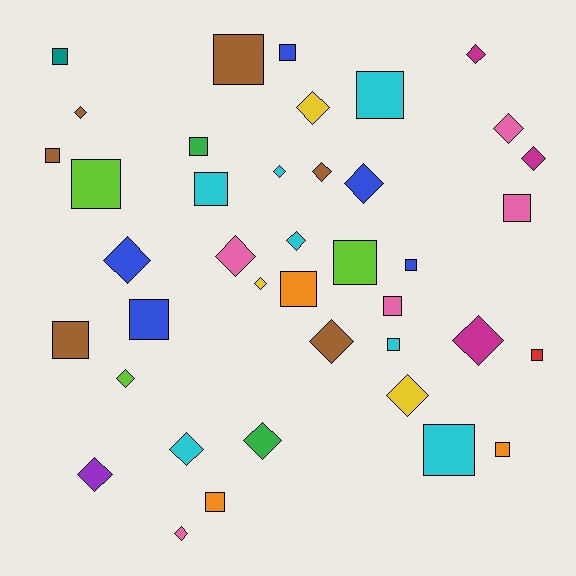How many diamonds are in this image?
There are 20 diamonds.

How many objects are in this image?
There are 40 objects.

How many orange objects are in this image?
There are 3 orange objects.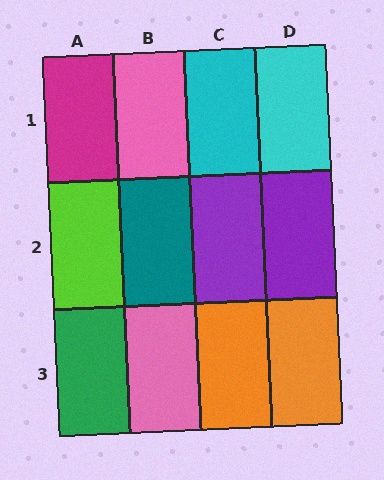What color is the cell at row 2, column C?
Purple.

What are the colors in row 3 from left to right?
Green, pink, orange, orange.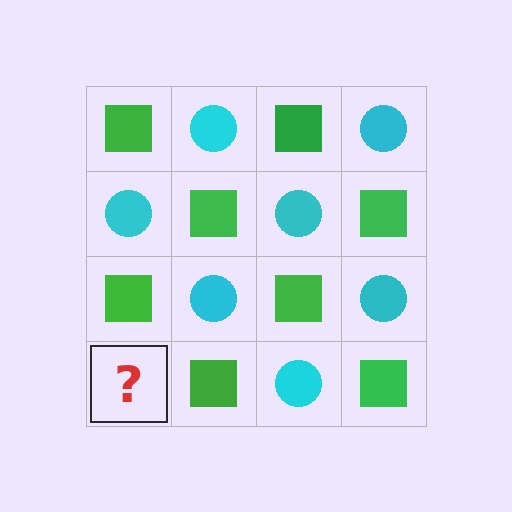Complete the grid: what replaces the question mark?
The question mark should be replaced with a cyan circle.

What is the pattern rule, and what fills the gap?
The rule is that it alternates green square and cyan circle in a checkerboard pattern. The gap should be filled with a cyan circle.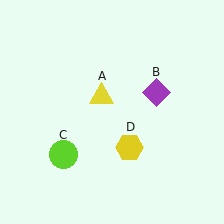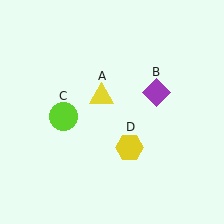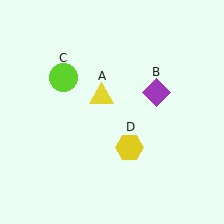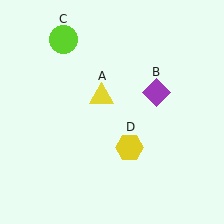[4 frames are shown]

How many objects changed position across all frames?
1 object changed position: lime circle (object C).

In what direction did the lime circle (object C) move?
The lime circle (object C) moved up.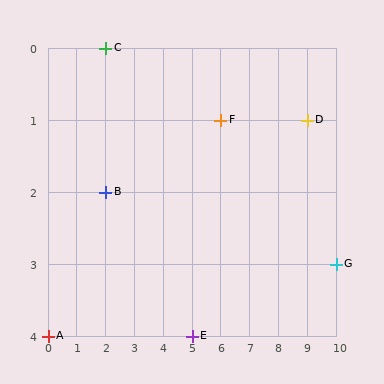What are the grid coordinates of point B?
Point B is at grid coordinates (2, 2).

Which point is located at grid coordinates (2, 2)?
Point B is at (2, 2).